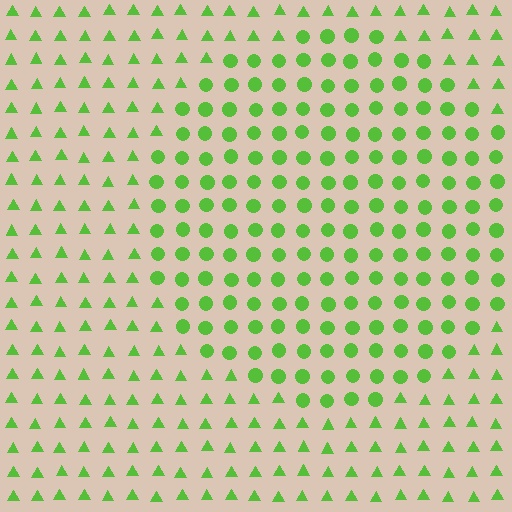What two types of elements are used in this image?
The image uses circles inside the circle region and triangles outside it.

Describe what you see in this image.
The image is filled with small lime elements arranged in a uniform grid. A circle-shaped region contains circles, while the surrounding area contains triangles. The boundary is defined purely by the change in element shape.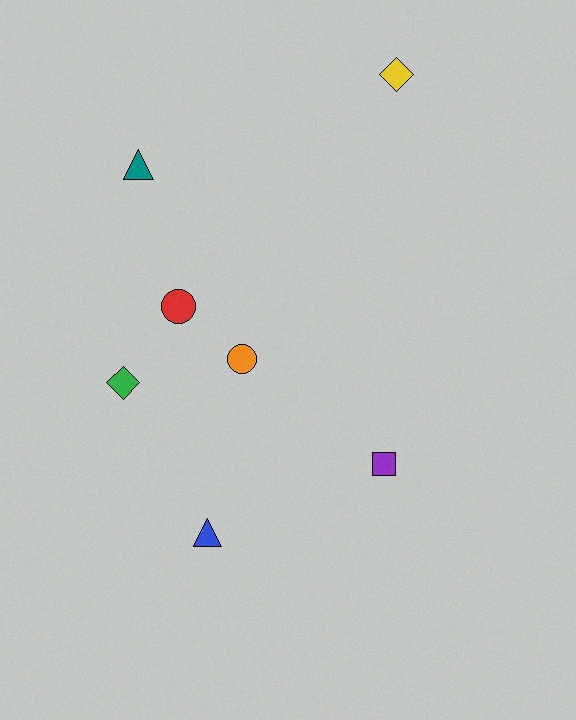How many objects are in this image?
There are 7 objects.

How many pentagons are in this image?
There are no pentagons.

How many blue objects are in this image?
There is 1 blue object.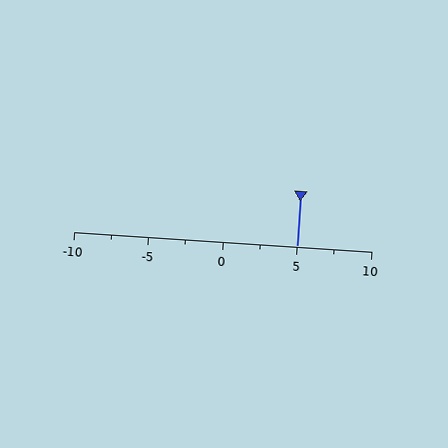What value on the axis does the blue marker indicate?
The marker indicates approximately 5.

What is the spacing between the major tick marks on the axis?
The major ticks are spaced 5 apart.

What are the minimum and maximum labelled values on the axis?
The axis runs from -10 to 10.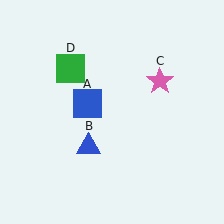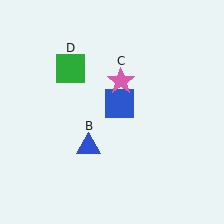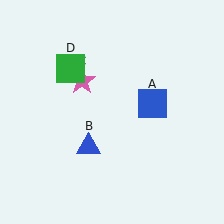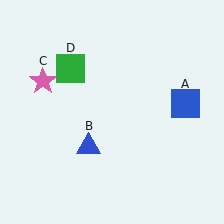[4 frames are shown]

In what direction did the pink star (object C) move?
The pink star (object C) moved left.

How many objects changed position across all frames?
2 objects changed position: blue square (object A), pink star (object C).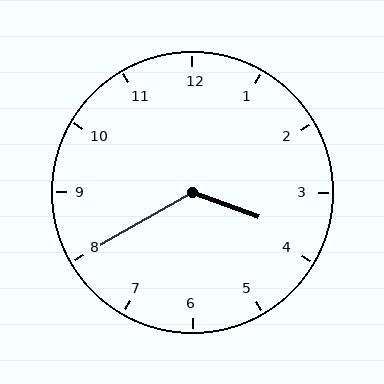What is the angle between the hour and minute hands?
Approximately 130 degrees.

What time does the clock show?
3:40.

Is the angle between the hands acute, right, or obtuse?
It is obtuse.